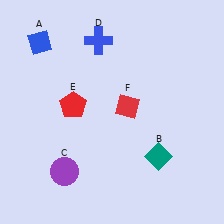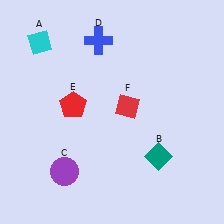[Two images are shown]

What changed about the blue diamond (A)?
In Image 1, A is blue. In Image 2, it changed to cyan.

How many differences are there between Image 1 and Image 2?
There is 1 difference between the two images.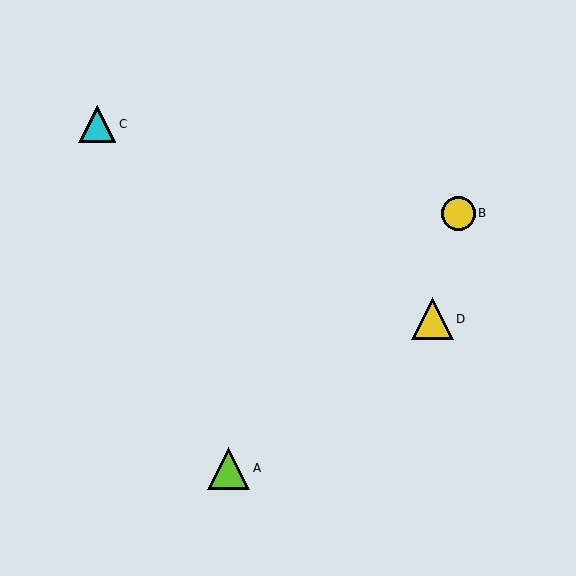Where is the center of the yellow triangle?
The center of the yellow triangle is at (432, 319).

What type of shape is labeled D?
Shape D is a yellow triangle.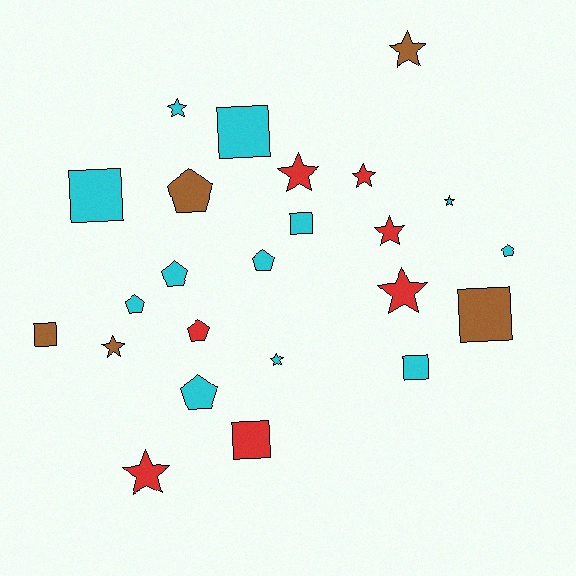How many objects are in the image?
There are 24 objects.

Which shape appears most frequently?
Star, with 10 objects.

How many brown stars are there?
There are 2 brown stars.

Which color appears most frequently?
Cyan, with 12 objects.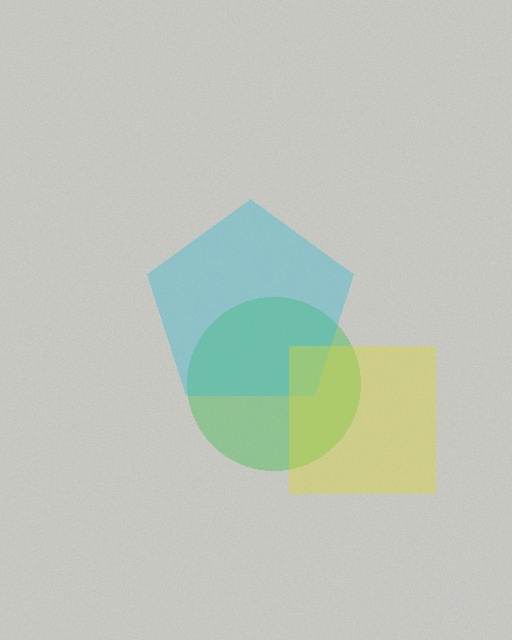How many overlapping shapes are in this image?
There are 3 overlapping shapes in the image.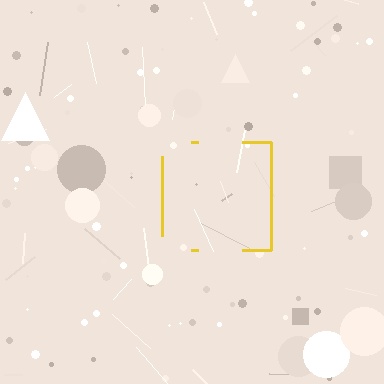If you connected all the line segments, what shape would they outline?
They would outline a square.